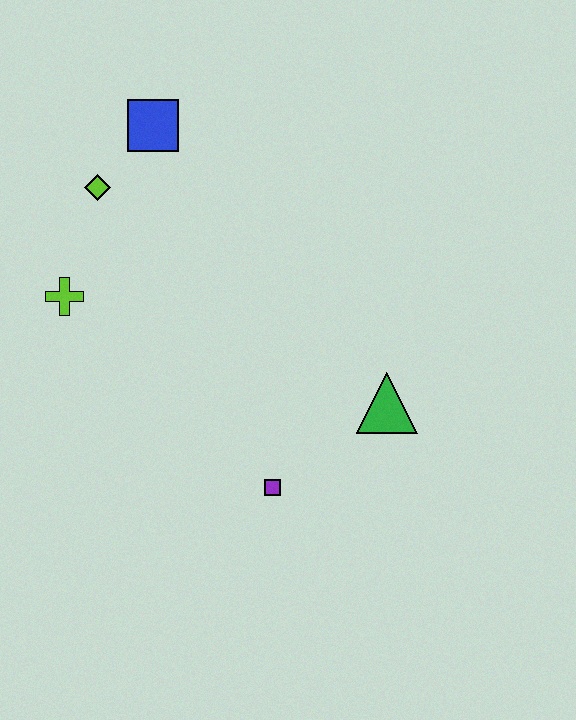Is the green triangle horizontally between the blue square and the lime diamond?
No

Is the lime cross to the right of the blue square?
No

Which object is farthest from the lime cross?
The green triangle is farthest from the lime cross.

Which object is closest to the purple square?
The green triangle is closest to the purple square.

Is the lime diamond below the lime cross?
No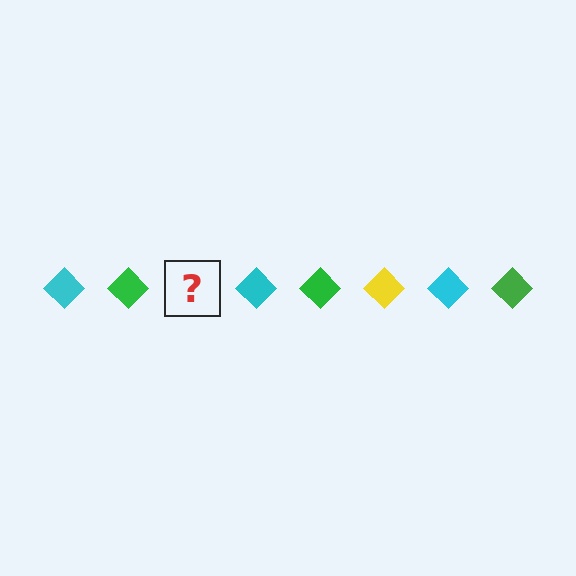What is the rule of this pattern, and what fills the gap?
The rule is that the pattern cycles through cyan, green, yellow diamonds. The gap should be filled with a yellow diamond.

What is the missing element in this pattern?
The missing element is a yellow diamond.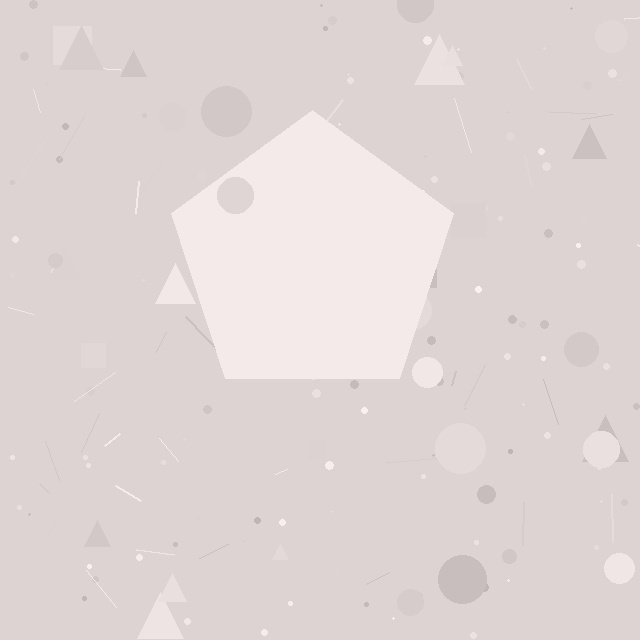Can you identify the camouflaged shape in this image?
The camouflaged shape is a pentagon.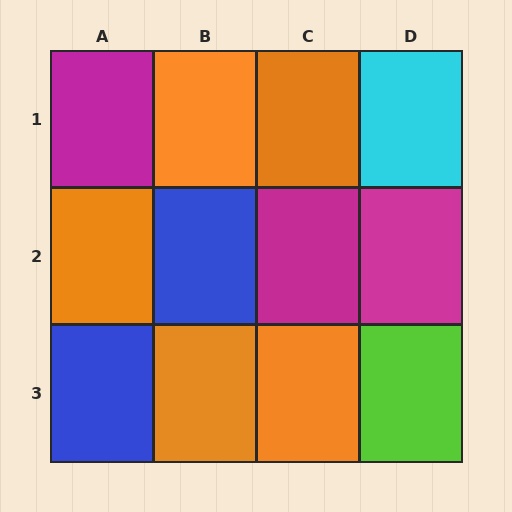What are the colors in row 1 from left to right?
Magenta, orange, orange, cyan.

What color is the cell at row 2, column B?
Blue.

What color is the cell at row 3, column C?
Orange.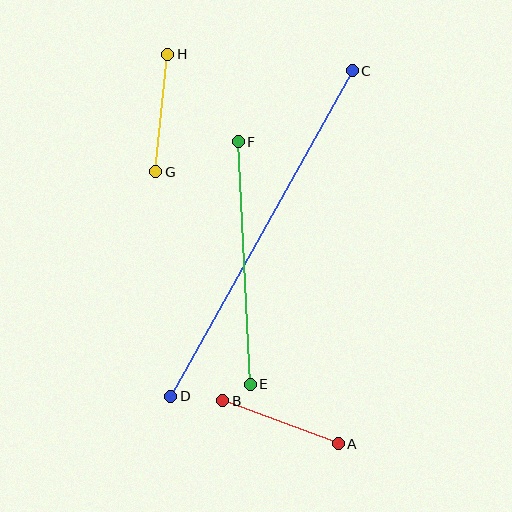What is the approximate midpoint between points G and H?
The midpoint is at approximately (162, 113) pixels.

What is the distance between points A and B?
The distance is approximately 123 pixels.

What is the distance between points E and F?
The distance is approximately 243 pixels.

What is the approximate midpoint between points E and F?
The midpoint is at approximately (244, 263) pixels.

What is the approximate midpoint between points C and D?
The midpoint is at approximately (262, 233) pixels.